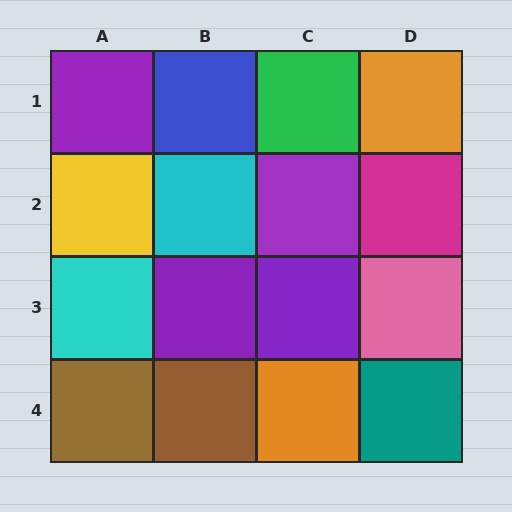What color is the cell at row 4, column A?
Brown.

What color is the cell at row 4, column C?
Orange.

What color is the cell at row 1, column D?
Orange.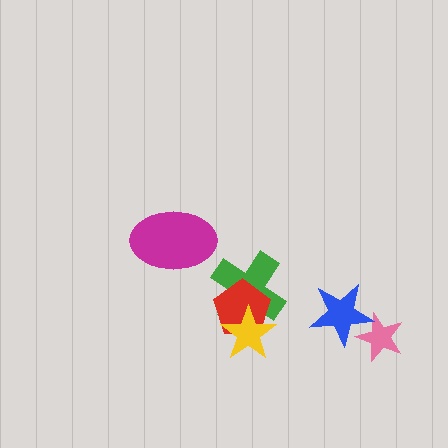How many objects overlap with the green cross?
2 objects overlap with the green cross.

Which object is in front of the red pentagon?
The yellow star is in front of the red pentagon.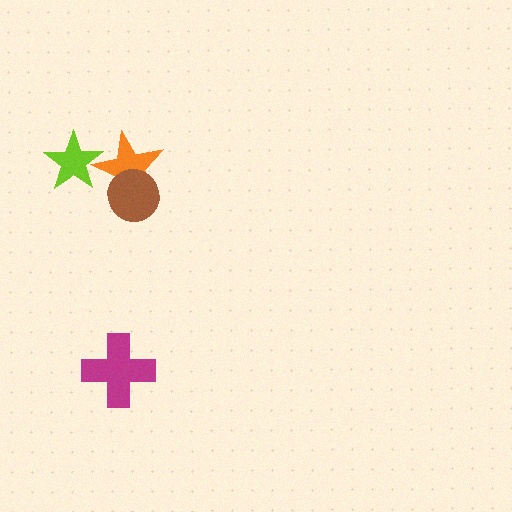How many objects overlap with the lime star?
1 object overlaps with the lime star.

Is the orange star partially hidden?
Yes, it is partially covered by another shape.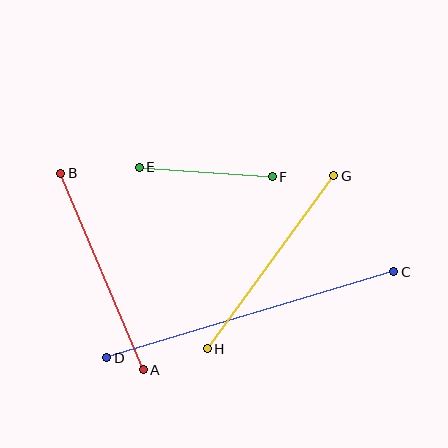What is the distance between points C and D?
The distance is approximately 300 pixels.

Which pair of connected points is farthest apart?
Points C and D are farthest apart.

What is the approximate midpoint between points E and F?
The midpoint is at approximately (206, 172) pixels.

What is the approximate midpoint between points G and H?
The midpoint is at approximately (271, 262) pixels.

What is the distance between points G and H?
The distance is approximately 214 pixels.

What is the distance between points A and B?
The distance is approximately 213 pixels.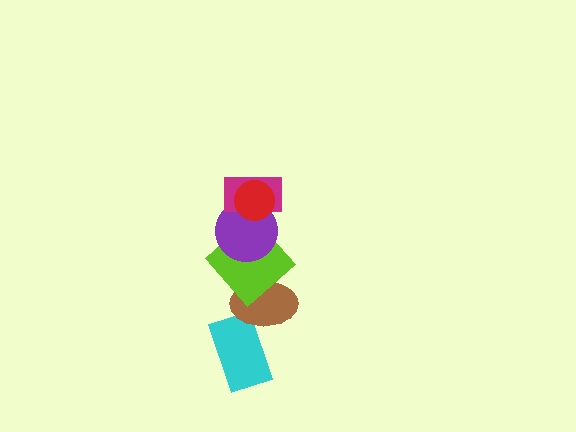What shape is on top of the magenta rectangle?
The red circle is on top of the magenta rectangle.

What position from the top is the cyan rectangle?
The cyan rectangle is 6th from the top.